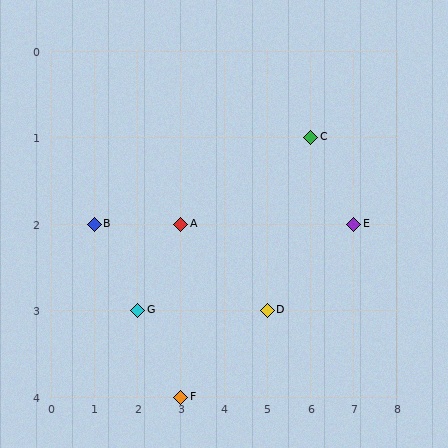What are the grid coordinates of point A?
Point A is at grid coordinates (3, 2).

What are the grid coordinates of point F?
Point F is at grid coordinates (3, 4).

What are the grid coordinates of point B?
Point B is at grid coordinates (1, 2).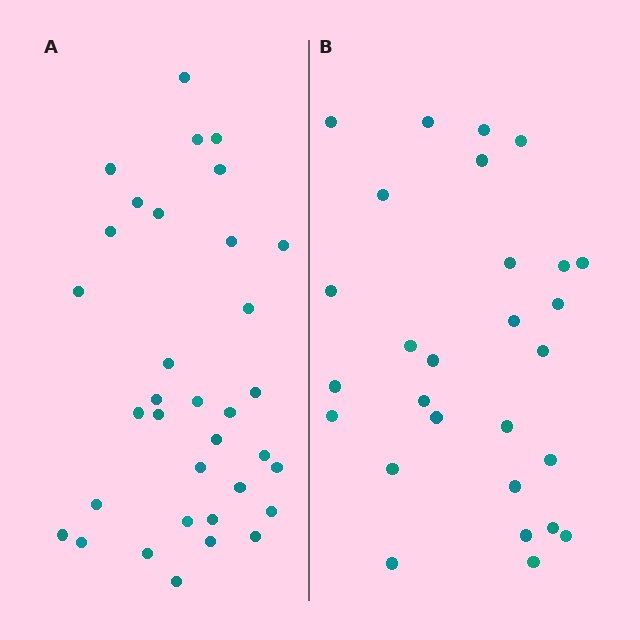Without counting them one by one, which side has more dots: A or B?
Region A (the left region) has more dots.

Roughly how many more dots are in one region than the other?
Region A has about 6 more dots than region B.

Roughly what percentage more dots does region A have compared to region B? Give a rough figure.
About 20% more.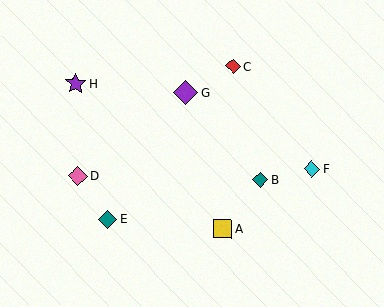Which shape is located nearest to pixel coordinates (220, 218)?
The yellow square (labeled A) at (223, 228) is nearest to that location.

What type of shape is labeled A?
Shape A is a yellow square.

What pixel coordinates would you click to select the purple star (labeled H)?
Click at (76, 84) to select the purple star H.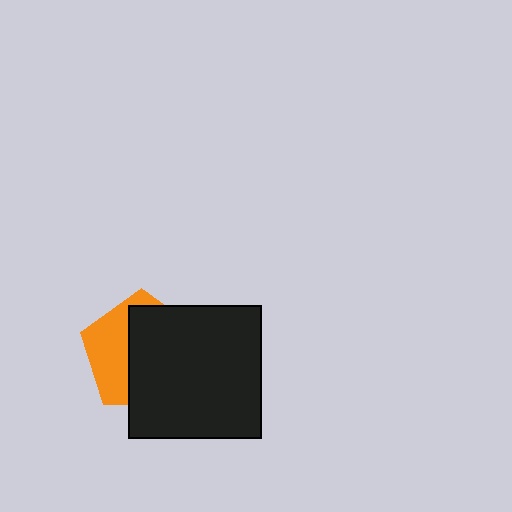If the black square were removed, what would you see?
You would see the complete orange pentagon.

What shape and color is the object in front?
The object in front is a black square.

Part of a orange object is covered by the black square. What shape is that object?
It is a pentagon.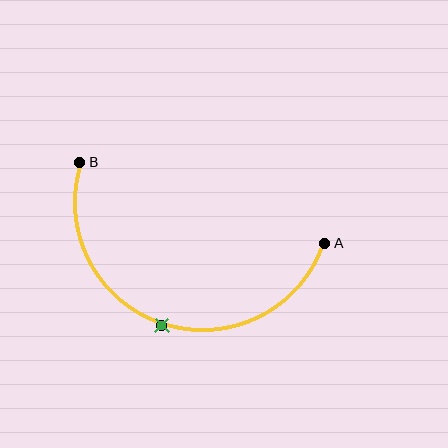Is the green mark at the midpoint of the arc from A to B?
Yes. The green mark lies on the arc at equal arc-length from both A and B — it is the arc midpoint.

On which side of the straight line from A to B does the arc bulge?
The arc bulges below the straight line connecting A and B.